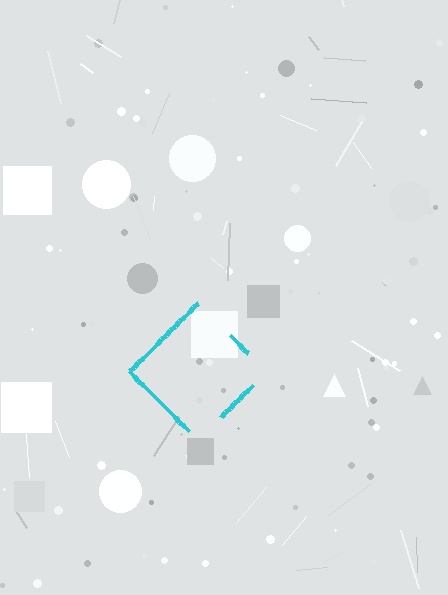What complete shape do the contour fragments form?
The contour fragments form a diamond.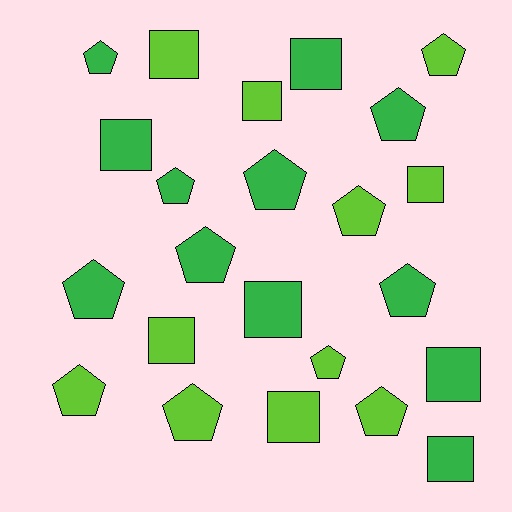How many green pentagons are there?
There are 7 green pentagons.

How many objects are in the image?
There are 23 objects.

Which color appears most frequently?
Green, with 12 objects.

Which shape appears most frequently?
Pentagon, with 13 objects.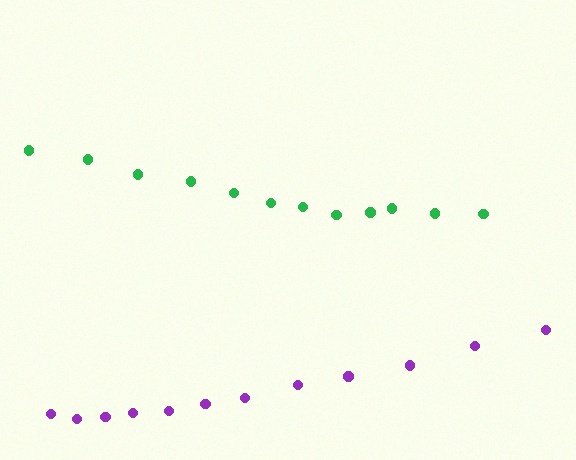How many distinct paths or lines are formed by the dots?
There are 2 distinct paths.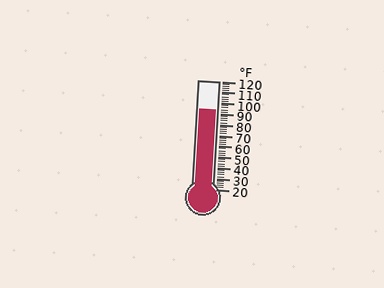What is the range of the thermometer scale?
The thermometer scale ranges from 20°F to 120°F.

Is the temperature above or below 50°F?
The temperature is above 50°F.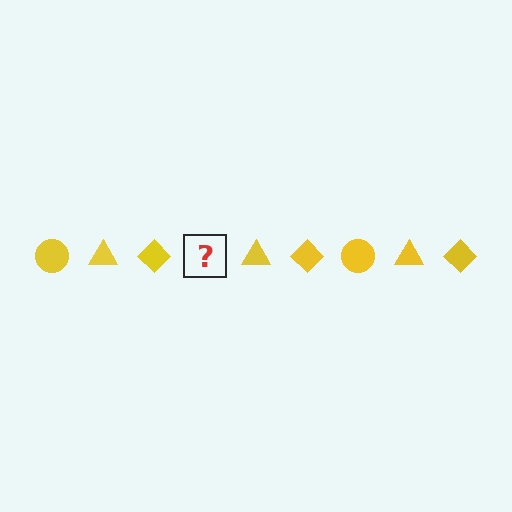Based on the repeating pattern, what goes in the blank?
The blank should be a yellow circle.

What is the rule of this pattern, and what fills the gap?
The rule is that the pattern cycles through circle, triangle, diamond shapes in yellow. The gap should be filled with a yellow circle.